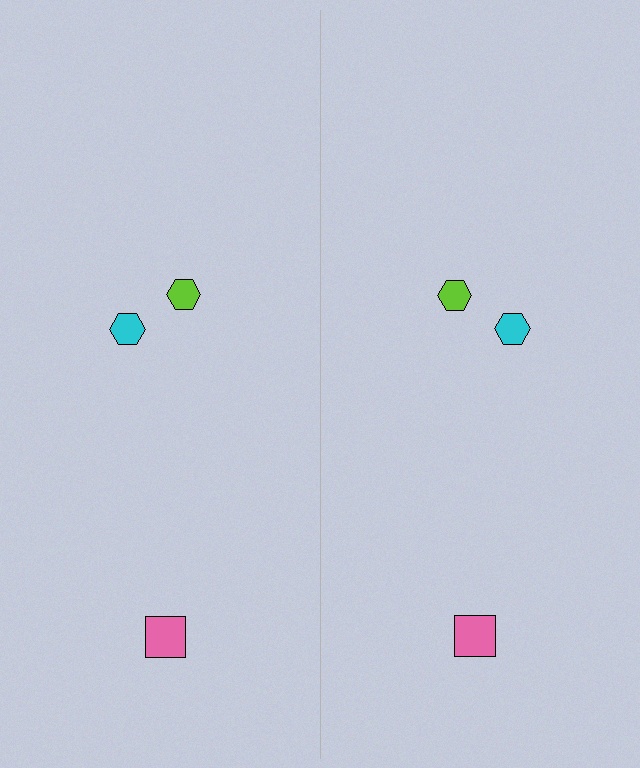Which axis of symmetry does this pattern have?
The pattern has a vertical axis of symmetry running through the center of the image.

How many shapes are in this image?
There are 6 shapes in this image.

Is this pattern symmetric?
Yes, this pattern has bilateral (reflection) symmetry.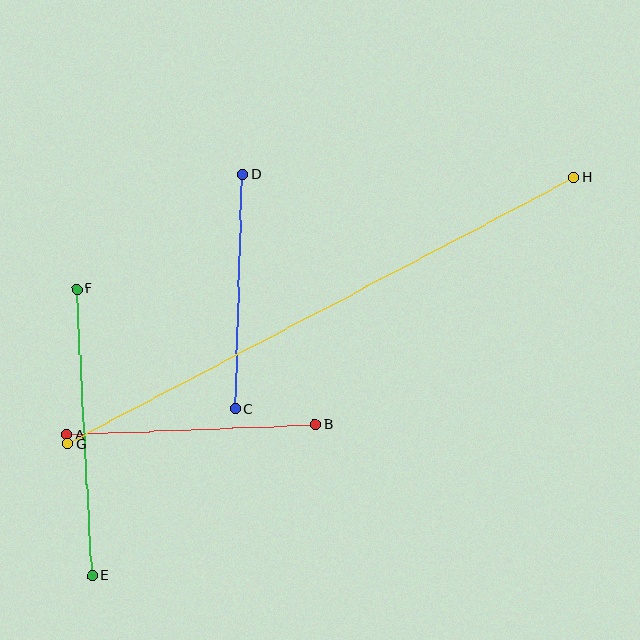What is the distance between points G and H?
The distance is approximately 572 pixels.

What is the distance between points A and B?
The distance is approximately 249 pixels.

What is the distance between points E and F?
The distance is approximately 287 pixels.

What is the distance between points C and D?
The distance is approximately 235 pixels.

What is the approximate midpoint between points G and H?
The midpoint is at approximately (321, 311) pixels.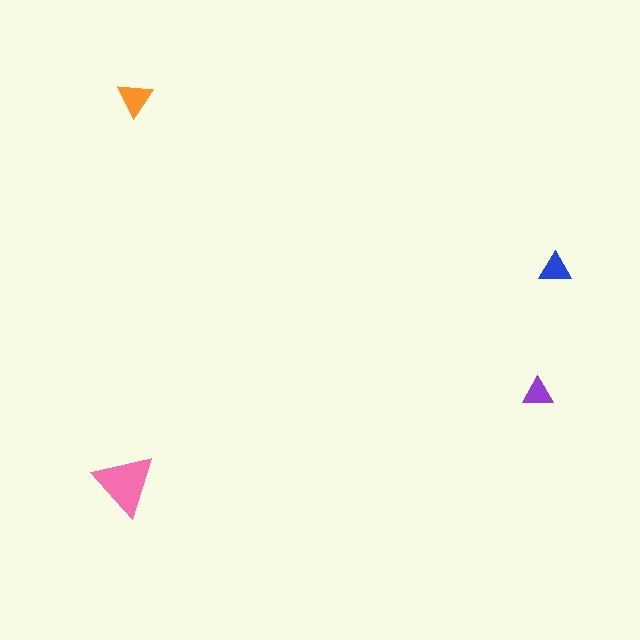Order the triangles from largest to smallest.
the pink one, the orange one, the blue one, the purple one.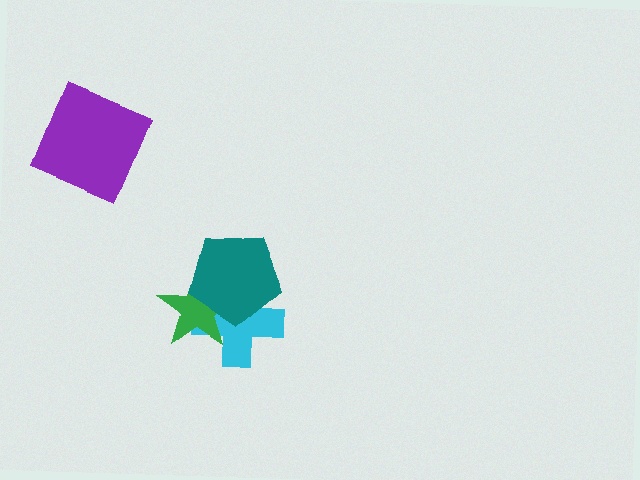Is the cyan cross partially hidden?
Yes, it is partially covered by another shape.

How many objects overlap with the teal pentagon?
2 objects overlap with the teal pentagon.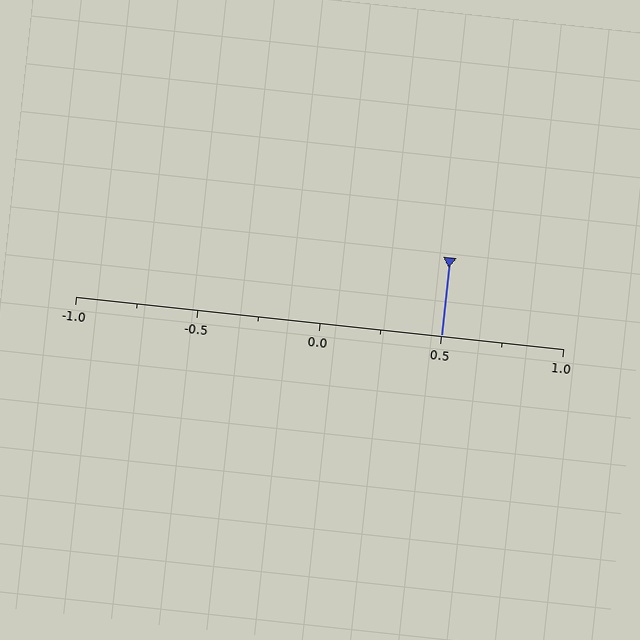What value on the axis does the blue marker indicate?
The marker indicates approximately 0.5.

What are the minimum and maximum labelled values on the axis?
The axis runs from -1.0 to 1.0.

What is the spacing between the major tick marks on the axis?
The major ticks are spaced 0.5 apart.